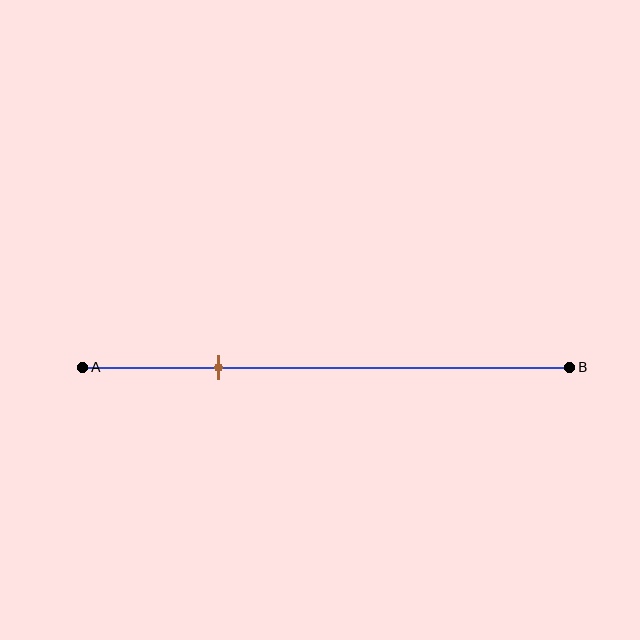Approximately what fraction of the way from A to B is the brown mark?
The brown mark is approximately 30% of the way from A to B.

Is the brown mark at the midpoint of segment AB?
No, the mark is at about 30% from A, not at the 50% midpoint.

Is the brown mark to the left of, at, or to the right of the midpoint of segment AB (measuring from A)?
The brown mark is to the left of the midpoint of segment AB.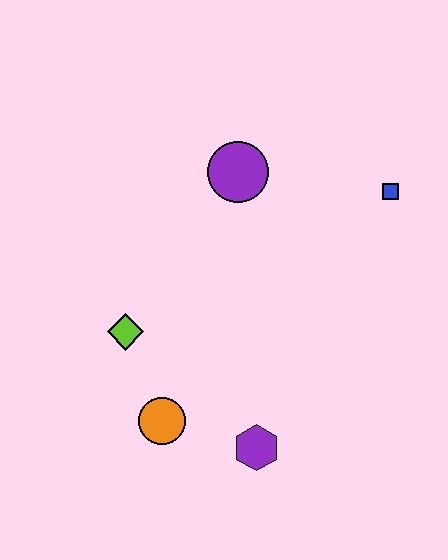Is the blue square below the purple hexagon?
No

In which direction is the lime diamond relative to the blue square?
The lime diamond is to the left of the blue square.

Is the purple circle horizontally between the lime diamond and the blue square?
Yes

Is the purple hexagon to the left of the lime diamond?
No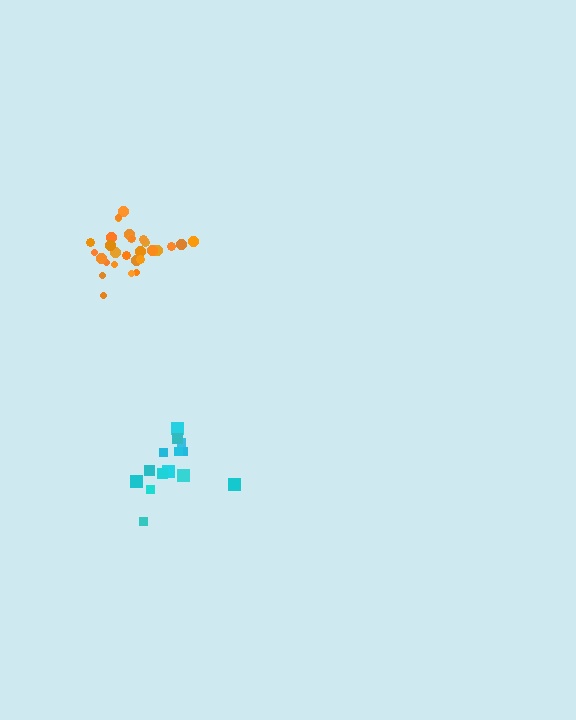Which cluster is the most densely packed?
Orange.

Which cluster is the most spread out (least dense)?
Cyan.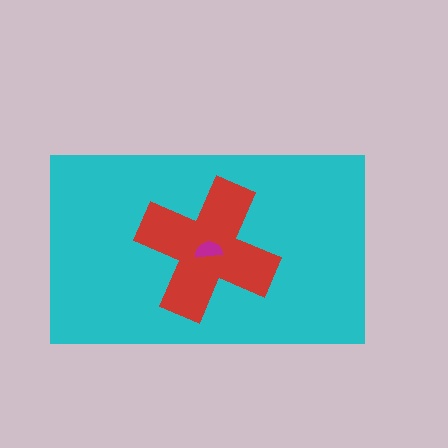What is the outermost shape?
The cyan rectangle.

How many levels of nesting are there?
3.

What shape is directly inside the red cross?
The magenta semicircle.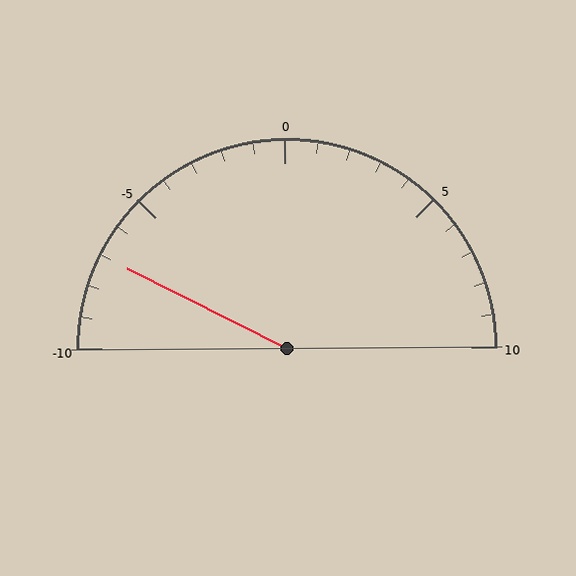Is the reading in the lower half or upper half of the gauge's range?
The reading is in the lower half of the range (-10 to 10).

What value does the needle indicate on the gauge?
The needle indicates approximately -7.